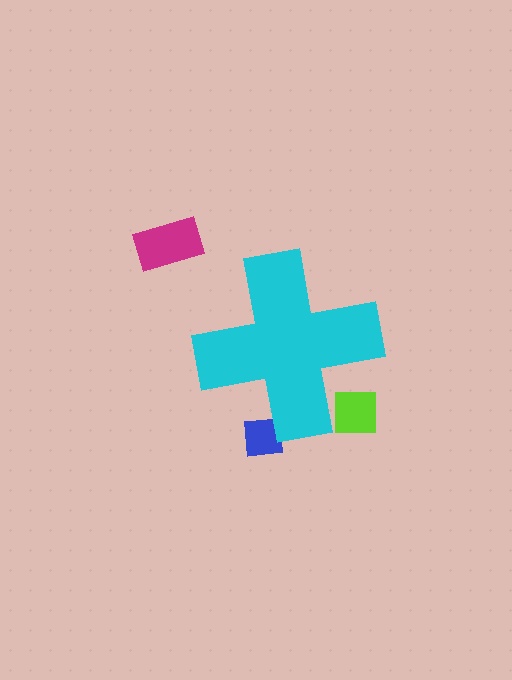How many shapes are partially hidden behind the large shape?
2 shapes are partially hidden.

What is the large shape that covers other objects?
A cyan cross.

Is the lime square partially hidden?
Yes, the lime square is partially hidden behind the cyan cross.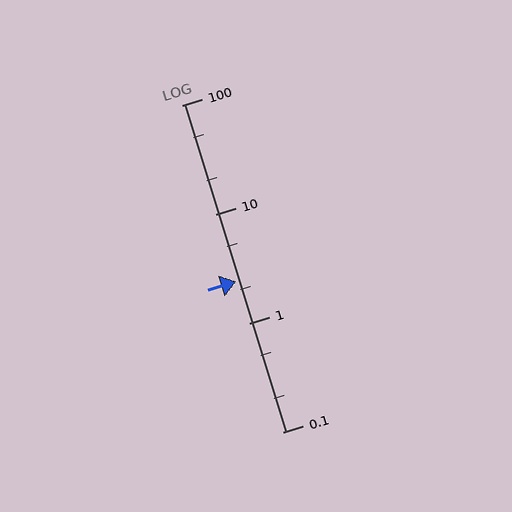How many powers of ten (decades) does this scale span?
The scale spans 3 decades, from 0.1 to 100.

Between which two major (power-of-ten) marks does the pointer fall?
The pointer is between 1 and 10.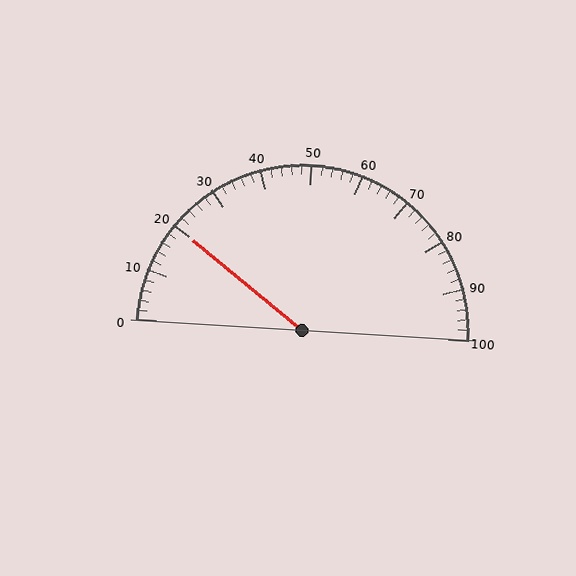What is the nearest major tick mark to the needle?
The nearest major tick mark is 20.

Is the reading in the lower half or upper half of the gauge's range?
The reading is in the lower half of the range (0 to 100).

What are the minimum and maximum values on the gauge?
The gauge ranges from 0 to 100.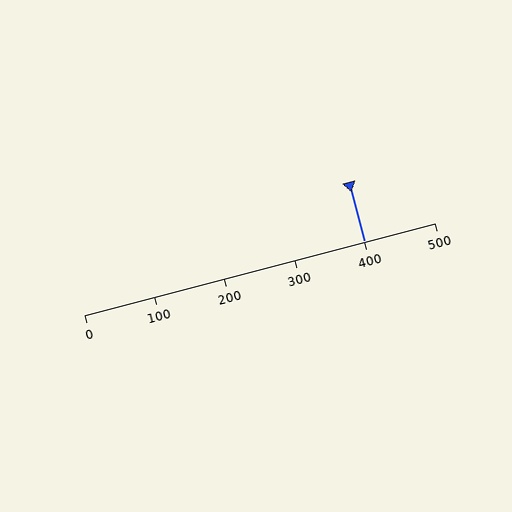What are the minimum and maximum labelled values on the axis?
The axis runs from 0 to 500.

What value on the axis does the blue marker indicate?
The marker indicates approximately 400.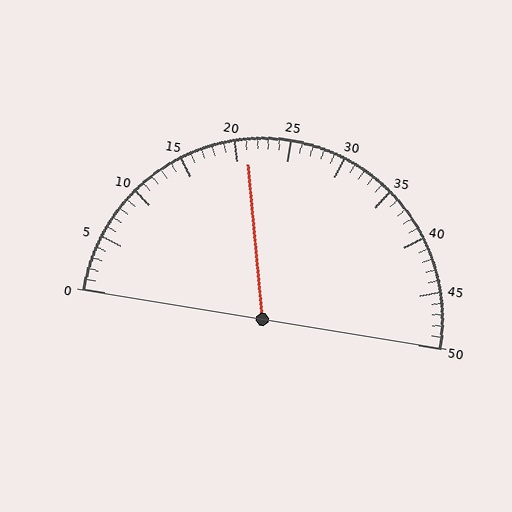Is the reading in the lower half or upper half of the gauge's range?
The reading is in the lower half of the range (0 to 50).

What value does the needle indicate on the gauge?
The needle indicates approximately 21.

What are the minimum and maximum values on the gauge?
The gauge ranges from 0 to 50.